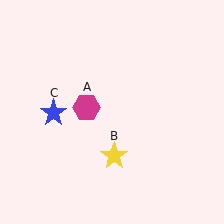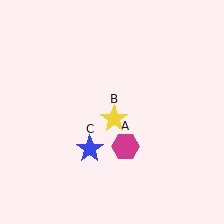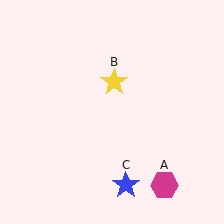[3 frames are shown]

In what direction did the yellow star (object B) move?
The yellow star (object B) moved up.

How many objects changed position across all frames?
3 objects changed position: magenta hexagon (object A), yellow star (object B), blue star (object C).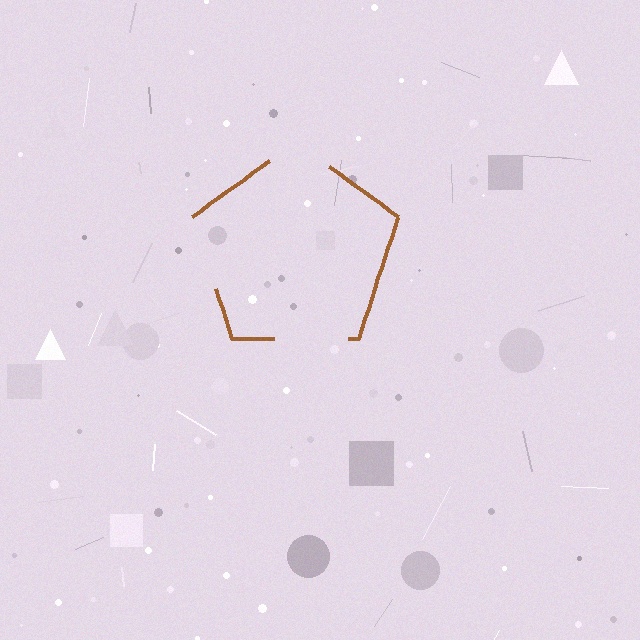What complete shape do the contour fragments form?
The contour fragments form a pentagon.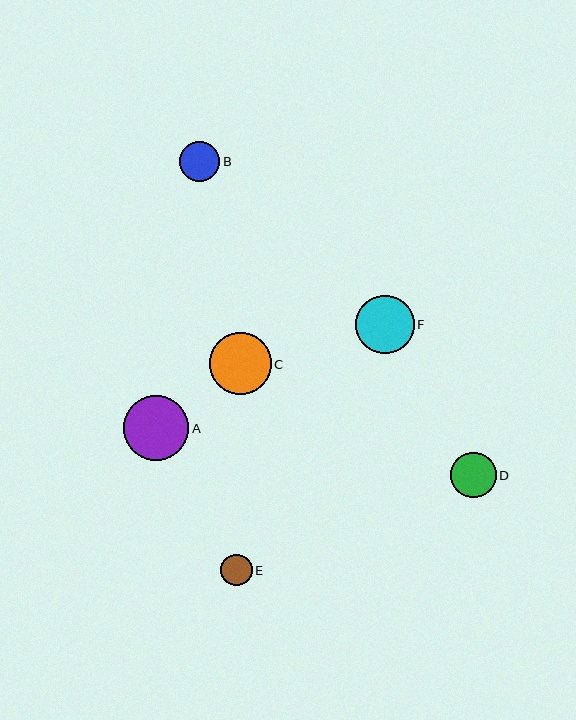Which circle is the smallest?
Circle E is the smallest with a size of approximately 32 pixels.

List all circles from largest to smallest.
From largest to smallest: A, C, F, D, B, E.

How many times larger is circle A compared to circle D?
Circle A is approximately 1.4 times the size of circle D.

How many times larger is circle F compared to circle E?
Circle F is approximately 1.8 times the size of circle E.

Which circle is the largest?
Circle A is the largest with a size of approximately 65 pixels.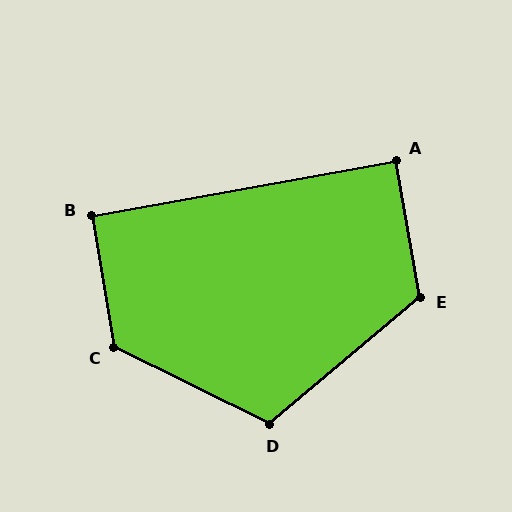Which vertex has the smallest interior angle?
A, at approximately 90 degrees.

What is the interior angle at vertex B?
Approximately 91 degrees (approximately right).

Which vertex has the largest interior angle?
C, at approximately 126 degrees.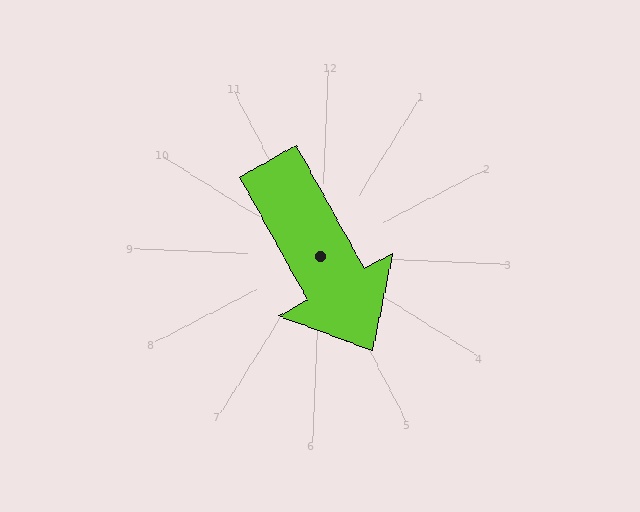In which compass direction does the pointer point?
Southeast.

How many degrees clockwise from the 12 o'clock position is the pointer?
Approximately 149 degrees.